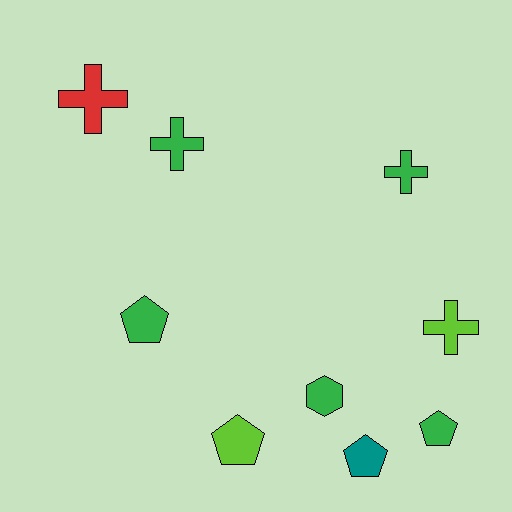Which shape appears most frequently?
Pentagon, with 4 objects.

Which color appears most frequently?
Green, with 5 objects.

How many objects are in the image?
There are 9 objects.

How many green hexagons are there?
There is 1 green hexagon.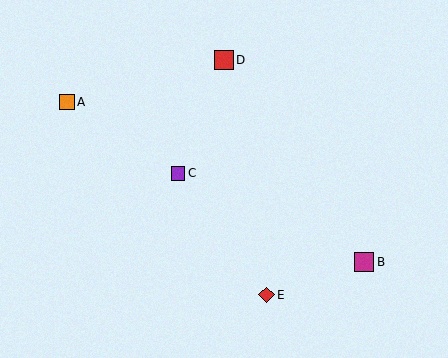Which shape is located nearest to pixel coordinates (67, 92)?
The orange square (labeled A) at (67, 102) is nearest to that location.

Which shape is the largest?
The magenta square (labeled B) is the largest.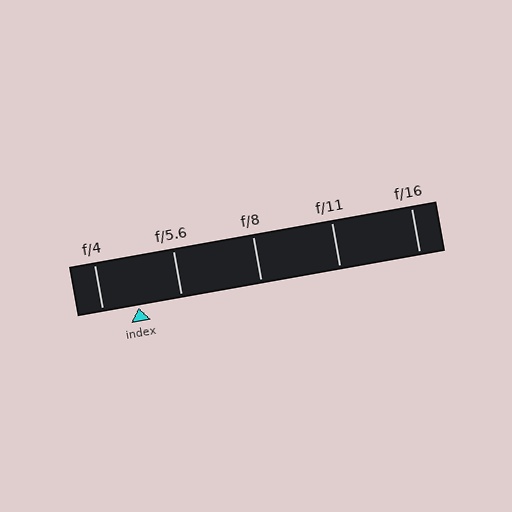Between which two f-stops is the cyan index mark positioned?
The index mark is between f/4 and f/5.6.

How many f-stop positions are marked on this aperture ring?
There are 5 f-stop positions marked.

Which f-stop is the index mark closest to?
The index mark is closest to f/4.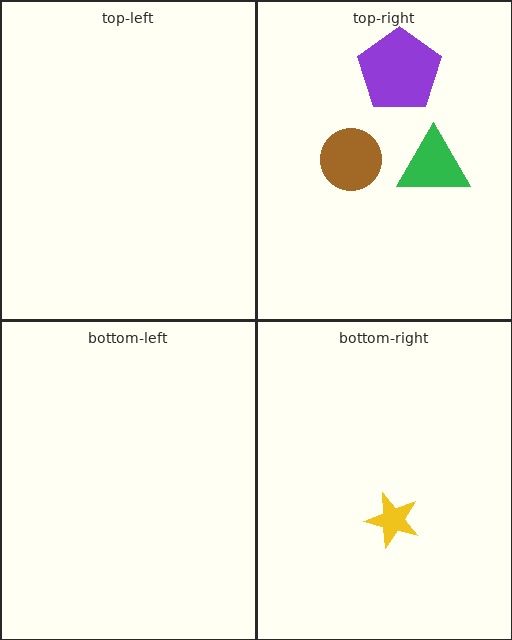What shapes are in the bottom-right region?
The yellow star.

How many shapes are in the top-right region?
3.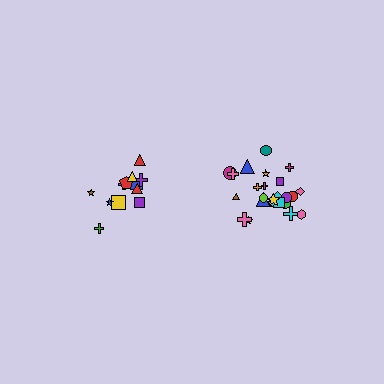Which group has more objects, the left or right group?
The right group.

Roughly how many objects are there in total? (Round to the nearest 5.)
Roughly 35 objects in total.